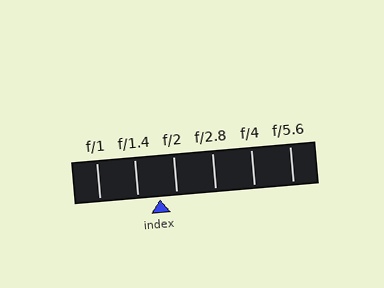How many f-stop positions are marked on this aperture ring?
There are 6 f-stop positions marked.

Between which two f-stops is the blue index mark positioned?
The index mark is between f/1.4 and f/2.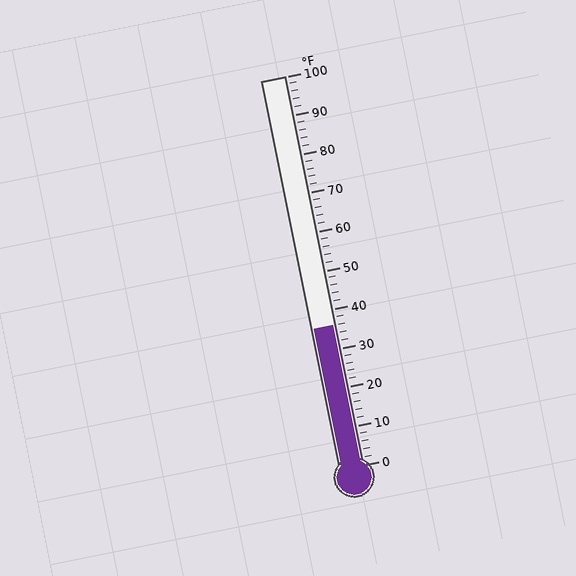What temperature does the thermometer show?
The thermometer shows approximately 36°F.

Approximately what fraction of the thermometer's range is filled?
The thermometer is filled to approximately 35% of its range.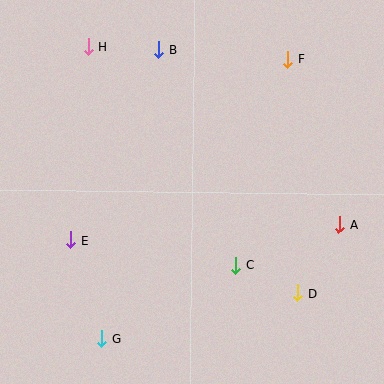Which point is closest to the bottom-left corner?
Point G is closest to the bottom-left corner.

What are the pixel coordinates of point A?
Point A is at (339, 225).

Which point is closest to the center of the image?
Point C at (236, 265) is closest to the center.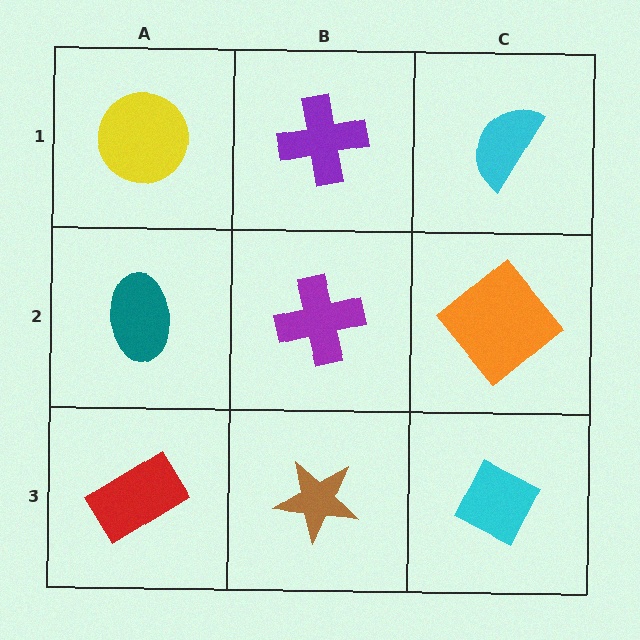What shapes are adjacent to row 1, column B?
A purple cross (row 2, column B), a yellow circle (row 1, column A), a cyan semicircle (row 1, column C).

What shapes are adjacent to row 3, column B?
A purple cross (row 2, column B), a red rectangle (row 3, column A), a cyan diamond (row 3, column C).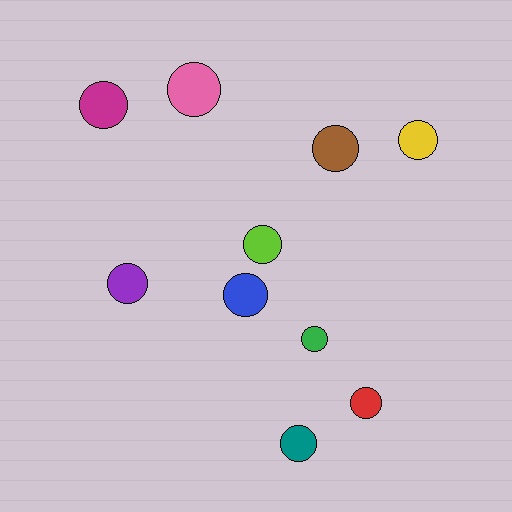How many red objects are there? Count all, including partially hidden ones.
There is 1 red object.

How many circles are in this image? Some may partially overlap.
There are 10 circles.